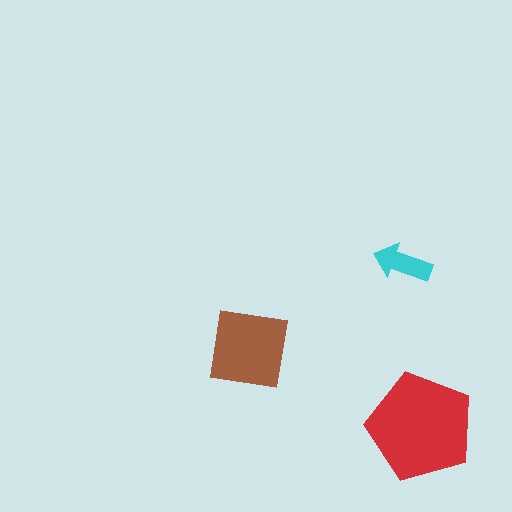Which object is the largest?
The red pentagon.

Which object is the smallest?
The cyan arrow.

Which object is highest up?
The cyan arrow is topmost.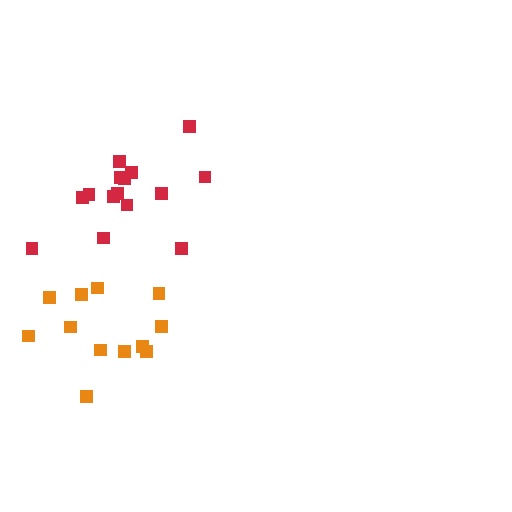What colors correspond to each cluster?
The clusters are colored: orange, red.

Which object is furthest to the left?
The orange cluster is leftmost.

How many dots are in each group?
Group 1: 12 dots, Group 2: 15 dots (27 total).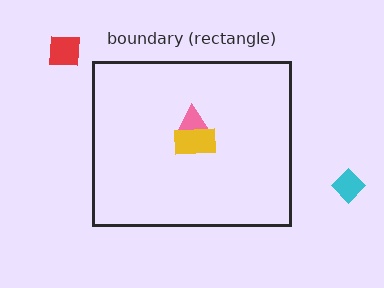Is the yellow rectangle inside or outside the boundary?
Inside.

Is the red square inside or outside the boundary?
Outside.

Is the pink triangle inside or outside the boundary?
Inside.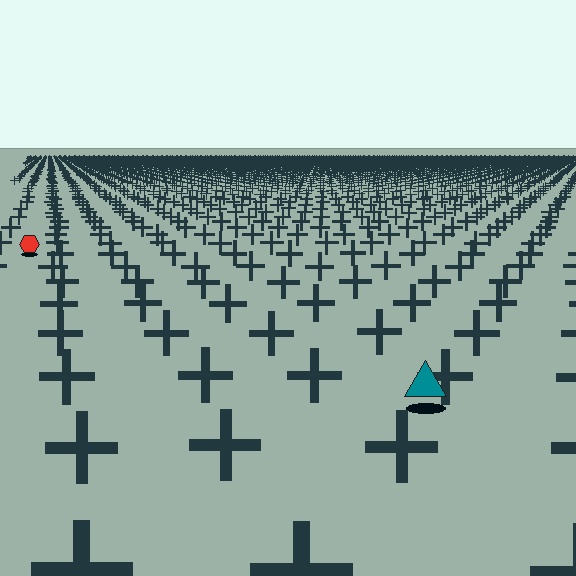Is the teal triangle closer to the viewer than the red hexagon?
Yes. The teal triangle is closer — you can tell from the texture gradient: the ground texture is coarser near it.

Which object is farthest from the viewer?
The red hexagon is farthest from the viewer. It appears smaller and the ground texture around it is denser.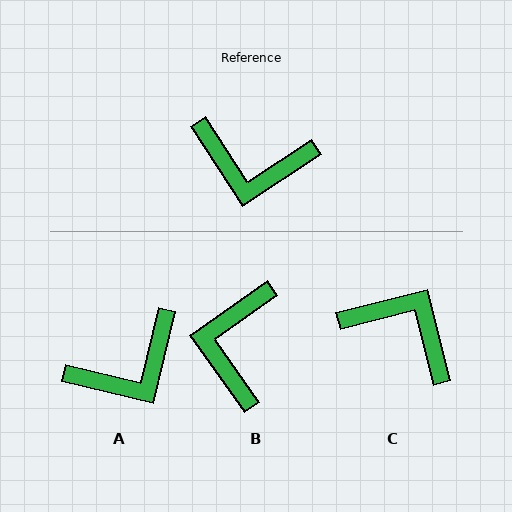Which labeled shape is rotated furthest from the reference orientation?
C, about 161 degrees away.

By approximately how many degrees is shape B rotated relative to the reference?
Approximately 88 degrees clockwise.